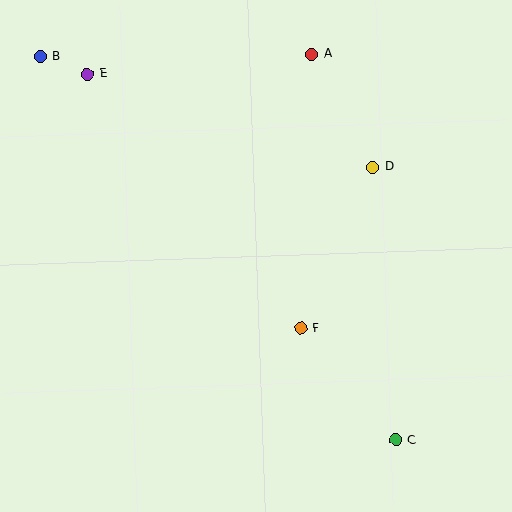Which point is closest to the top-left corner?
Point B is closest to the top-left corner.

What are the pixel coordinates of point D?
Point D is at (373, 167).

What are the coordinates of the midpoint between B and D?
The midpoint between B and D is at (207, 112).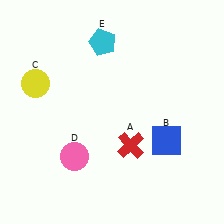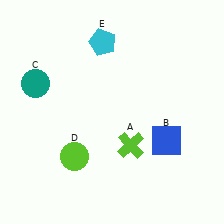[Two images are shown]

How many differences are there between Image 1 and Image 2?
There are 3 differences between the two images.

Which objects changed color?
A changed from red to lime. C changed from yellow to teal. D changed from pink to lime.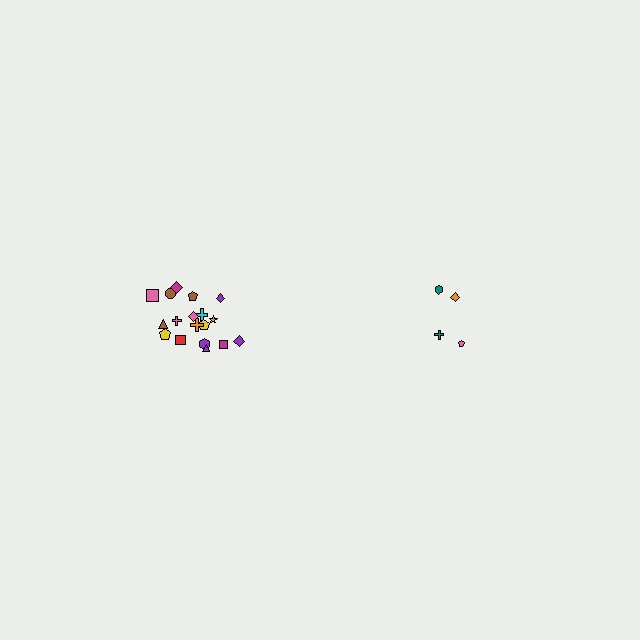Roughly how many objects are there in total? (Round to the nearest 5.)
Roughly 20 objects in total.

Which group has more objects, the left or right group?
The left group.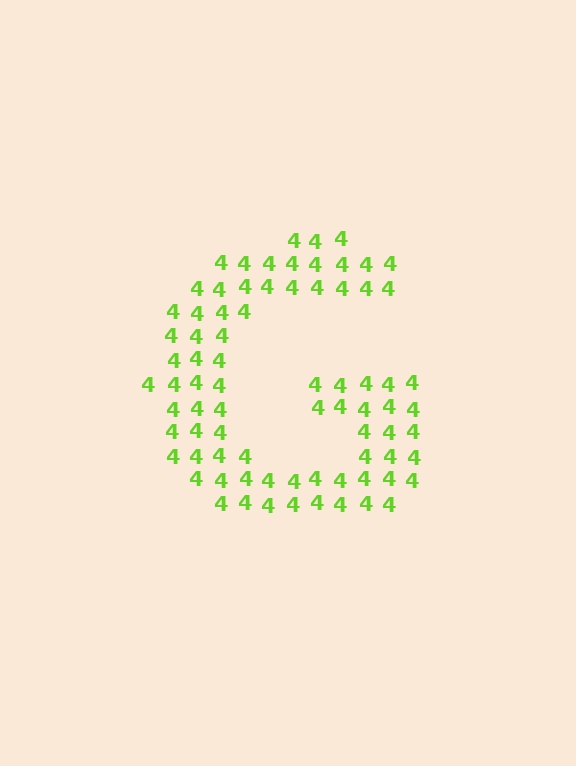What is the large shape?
The large shape is the letter G.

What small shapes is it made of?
It is made of small digit 4's.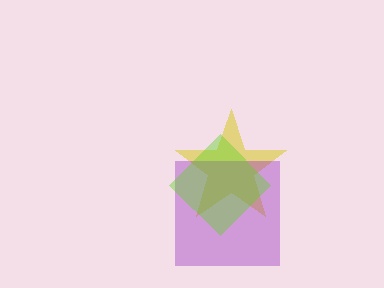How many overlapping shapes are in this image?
There are 3 overlapping shapes in the image.